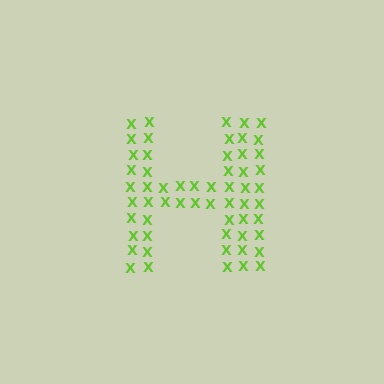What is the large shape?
The large shape is the letter H.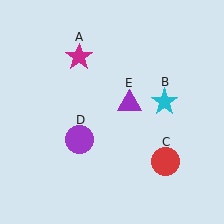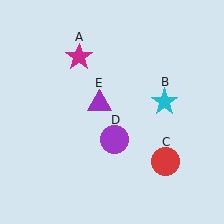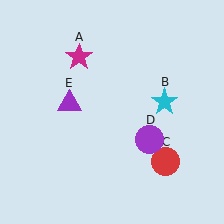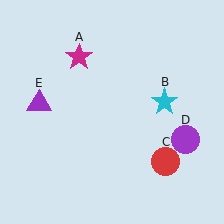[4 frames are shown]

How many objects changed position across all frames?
2 objects changed position: purple circle (object D), purple triangle (object E).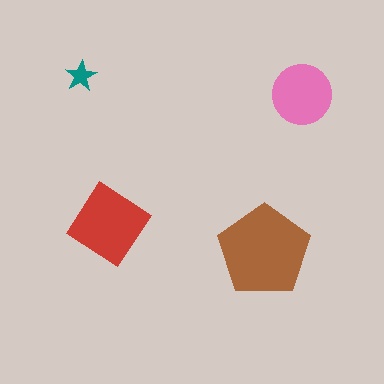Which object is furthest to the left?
The teal star is leftmost.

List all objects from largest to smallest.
The brown pentagon, the red diamond, the pink circle, the teal star.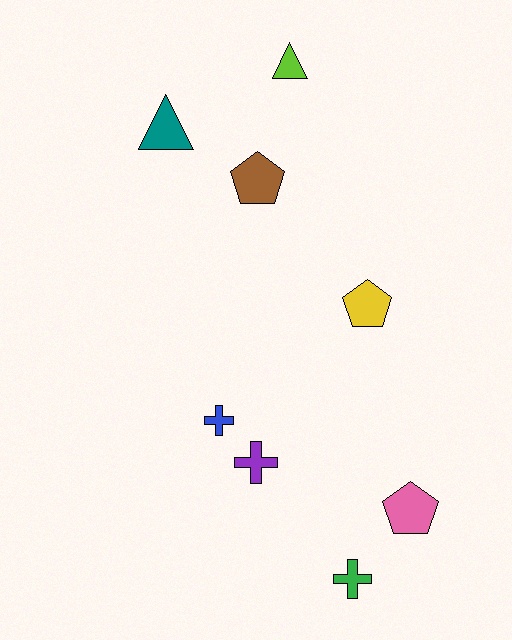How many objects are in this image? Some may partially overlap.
There are 8 objects.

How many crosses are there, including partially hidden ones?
There are 3 crosses.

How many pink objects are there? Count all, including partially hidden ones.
There is 1 pink object.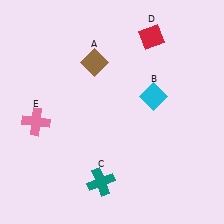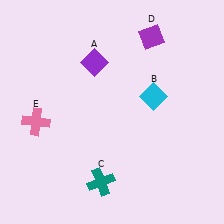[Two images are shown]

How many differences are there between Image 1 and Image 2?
There are 2 differences between the two images.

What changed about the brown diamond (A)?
In Image 1, A is brown. In Image 2, it changed to purple.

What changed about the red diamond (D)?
In Image 1, D is red. In Image 2, it changed to purple.